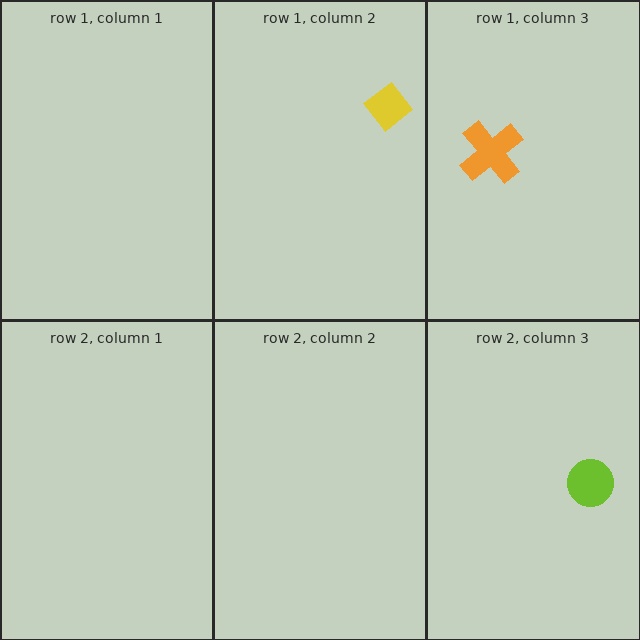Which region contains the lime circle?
The row 2, column 3 region.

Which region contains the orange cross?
The row 1, column 3 region.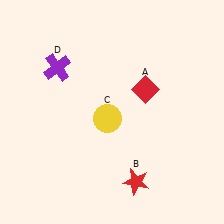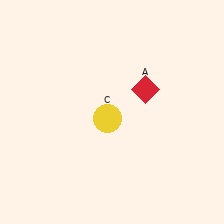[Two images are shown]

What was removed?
The purple cross (D), the red star (B) were removed in Image 2.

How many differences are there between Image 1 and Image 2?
There are 2 differences between the two images.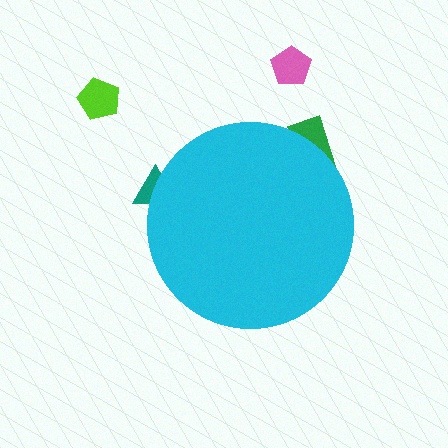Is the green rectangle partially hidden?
Yes, the green rectangle is partially hidden behind the cyan circle.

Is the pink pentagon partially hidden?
No, the pink pentagon is fully visible.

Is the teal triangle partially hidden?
Yes, the teal triangle is partially hidden behind the cyan circle.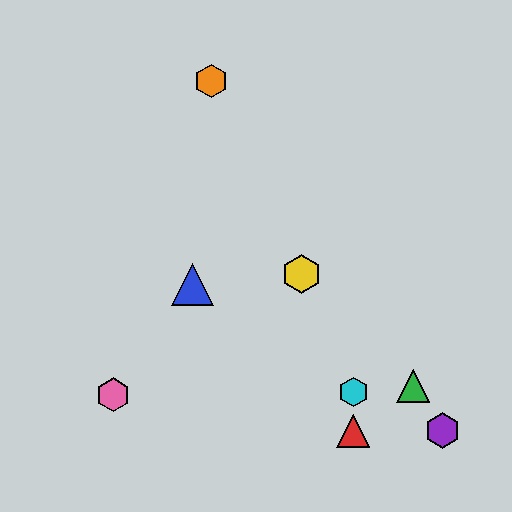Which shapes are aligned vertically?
The red triangle, the cyan hexagon are aligned vertically.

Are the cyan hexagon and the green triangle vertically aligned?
No, the cyan hexagon is at x≈353 and the green triangle is at x≈413.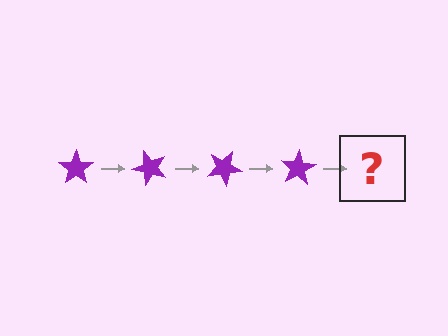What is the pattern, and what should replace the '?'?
The pattern is that the star rotates 50 degrees each step. The '?' should be a purple star rotated 200 degrees.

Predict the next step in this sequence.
The next step is a purple star rotated 200 degrees.